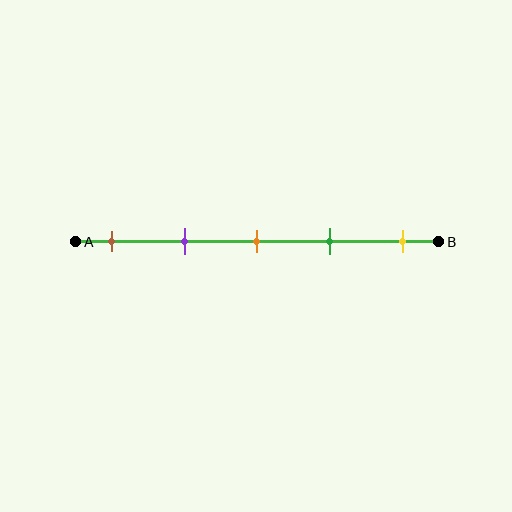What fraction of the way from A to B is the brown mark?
The brown mark is approximately 10% (0.1) of the way from A to B.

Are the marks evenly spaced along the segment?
Yes, the marks are approximately evenly spaced.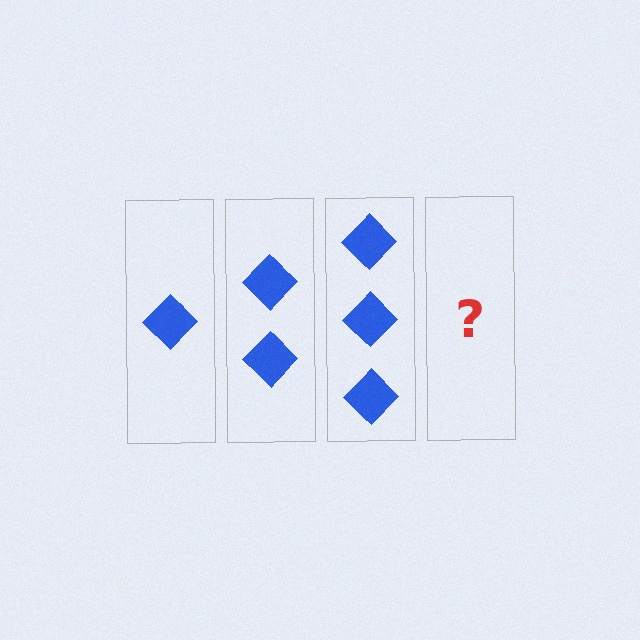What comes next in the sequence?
The next element should be 4 diamonds.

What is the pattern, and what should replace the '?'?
The pattern is that each step adds one more diamond. The '?' should be 4 diamonds.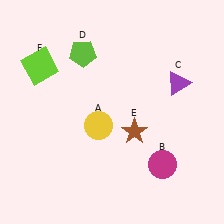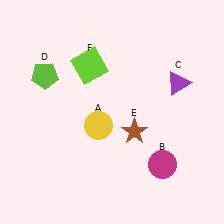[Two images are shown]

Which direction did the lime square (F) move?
The lime square (F) moved right.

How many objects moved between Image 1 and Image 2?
2 objects moved between the two images.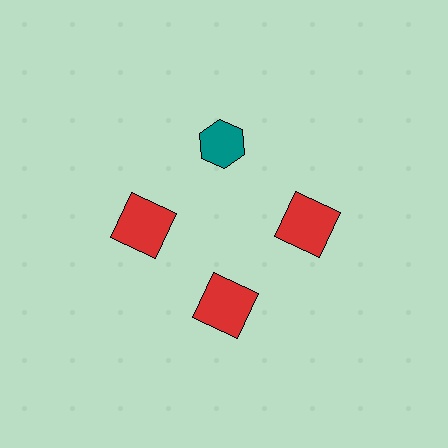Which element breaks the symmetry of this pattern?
The teal hexagon at roughly the 12 o'clock position breaks the symmetry. All other shapes are red squares.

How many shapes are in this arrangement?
There are 4 shapes arranged in a ring pattern.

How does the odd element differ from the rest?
It differs in both color (teal instead of red) and shape (hexagon instead of square).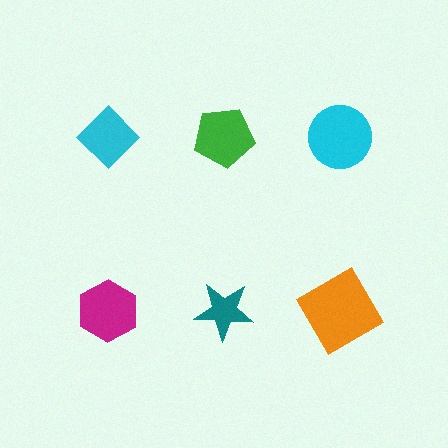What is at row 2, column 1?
A magenta hexagon.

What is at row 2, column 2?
A teal star.